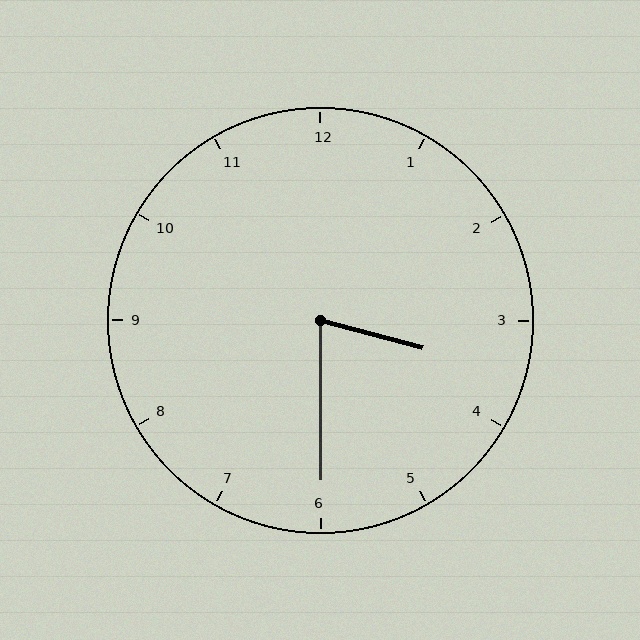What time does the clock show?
3:30.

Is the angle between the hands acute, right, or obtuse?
It is acute.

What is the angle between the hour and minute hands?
Approximately 75 degrees.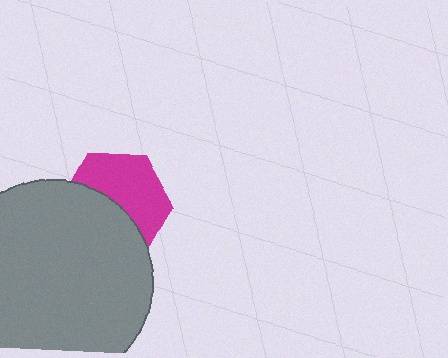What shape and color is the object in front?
The object in front is a gray circle.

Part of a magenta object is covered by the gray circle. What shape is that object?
It is a hexagon.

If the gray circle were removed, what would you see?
You would see the complete magenta hexagon.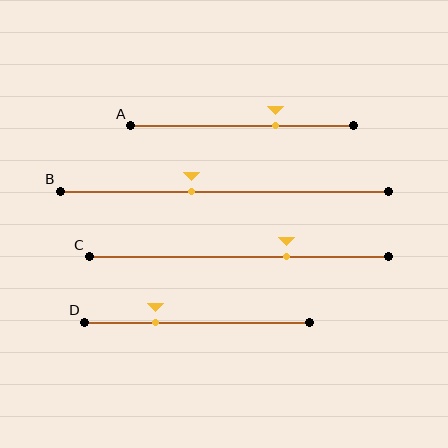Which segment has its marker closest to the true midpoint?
Segment B has its marker closest to the true midpoint.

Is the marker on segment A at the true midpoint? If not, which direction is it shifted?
No, the marker on segment A is shifted to the right by about 15% of the segment length.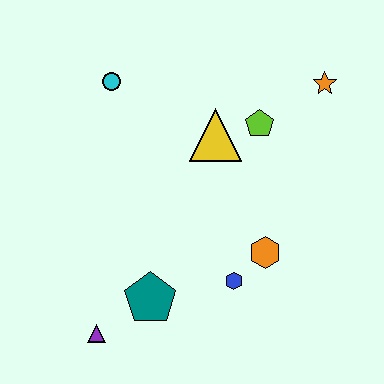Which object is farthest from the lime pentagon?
The purple triangle is farthest from the lime pentagon.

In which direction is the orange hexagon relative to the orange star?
The orange hexagon is below the orange star.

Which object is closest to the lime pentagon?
The yellow triangle is closest to the lime pentagon.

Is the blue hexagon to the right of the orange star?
No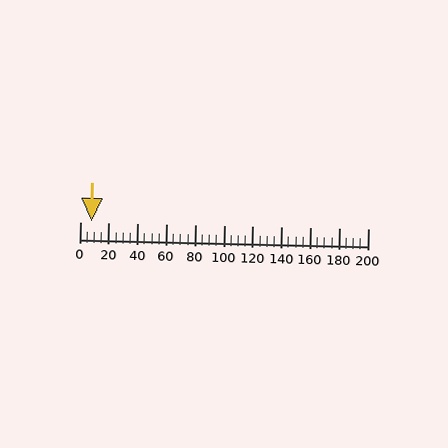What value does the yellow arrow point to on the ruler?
The yellow arrow points to approximately 8.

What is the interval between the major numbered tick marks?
The major tick marks are spaced 20 units apart.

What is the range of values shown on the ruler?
The ruler shows values from 0 to 200.